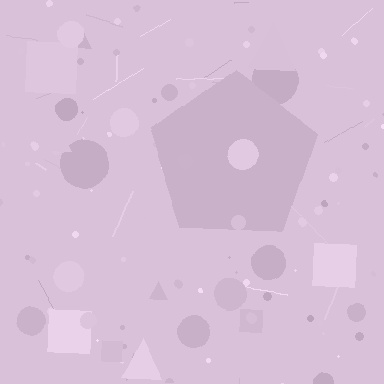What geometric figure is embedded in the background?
A pentagon is embedded in the background.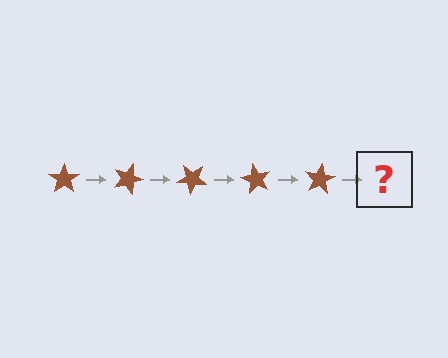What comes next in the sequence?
The next element should be a brown star rotated 100 degrees.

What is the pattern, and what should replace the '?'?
The pattern is that the star rotates 20 degrees each step. The '?' should be a brown star rotated 100 degrees.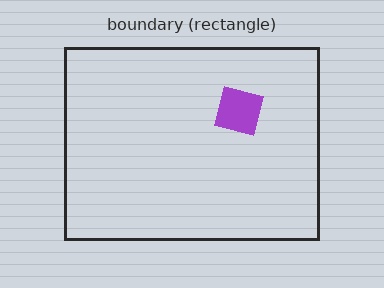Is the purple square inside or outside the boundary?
Inside.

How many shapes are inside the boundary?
1 inside, 0 outside.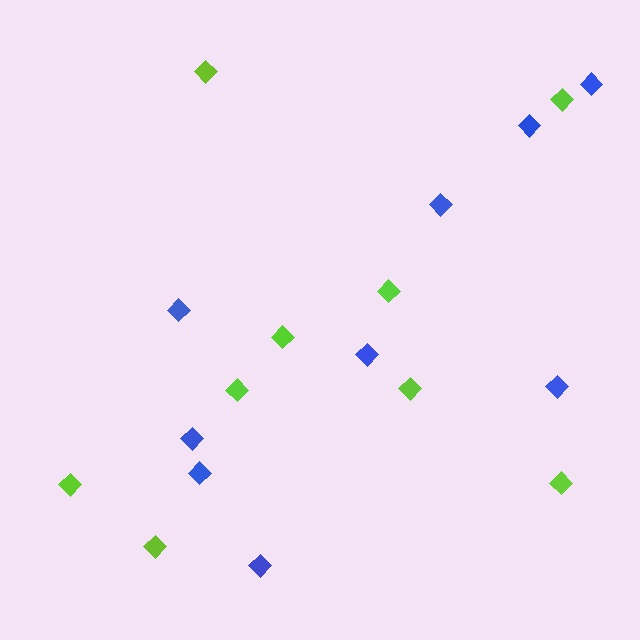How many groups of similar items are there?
There are 2 groups: one group of blue diamonds (9) and one group of lime diamonds (9).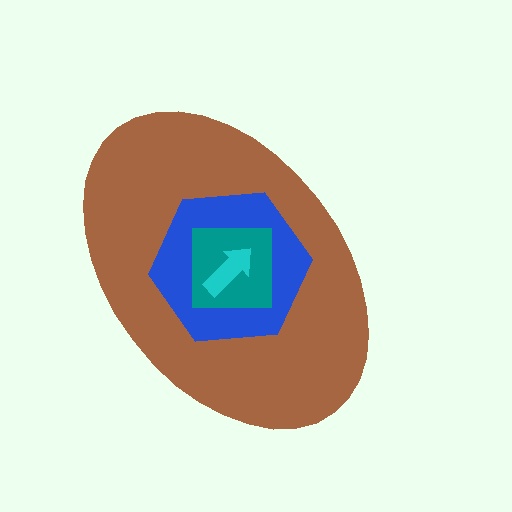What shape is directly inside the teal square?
The cyan arrow.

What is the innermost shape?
The cyan arrow.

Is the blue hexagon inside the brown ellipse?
Yes.